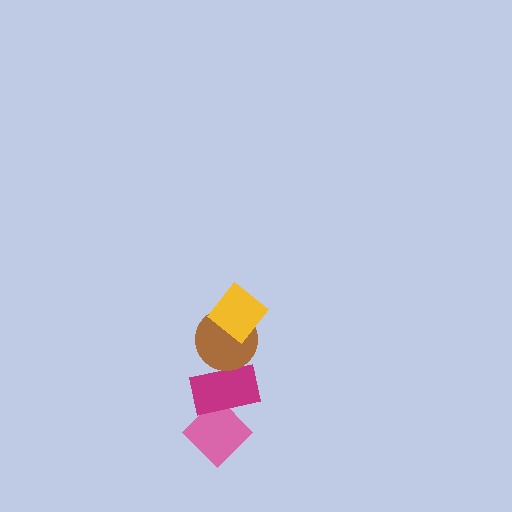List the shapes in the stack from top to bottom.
From top to bottom: the yellow diamond, the brown circle, the magenta rectangle, the pink diamond.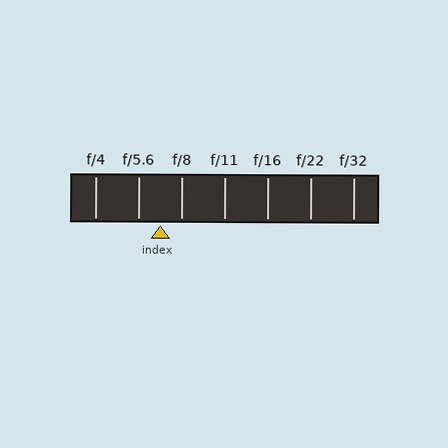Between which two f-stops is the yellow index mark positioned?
The index mark is between f/5.6 and f/8.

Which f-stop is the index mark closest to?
The index mark is closest to f/8.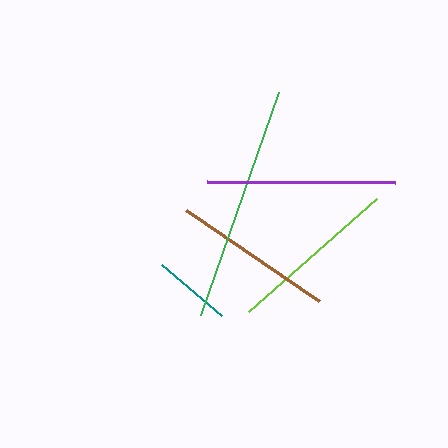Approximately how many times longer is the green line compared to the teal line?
The green line is approximately 3.0 times the length of the teal line.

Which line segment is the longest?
The green line is the longest at approximately 236 pixels.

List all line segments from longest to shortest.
From longest to shortest: green, purple, lime, brown, teal.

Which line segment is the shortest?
The teal line is the shortest at approximately 78 pixels.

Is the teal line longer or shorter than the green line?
The green line is longer than the teal line.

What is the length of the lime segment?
The lime segment is approximately 170 pixels long.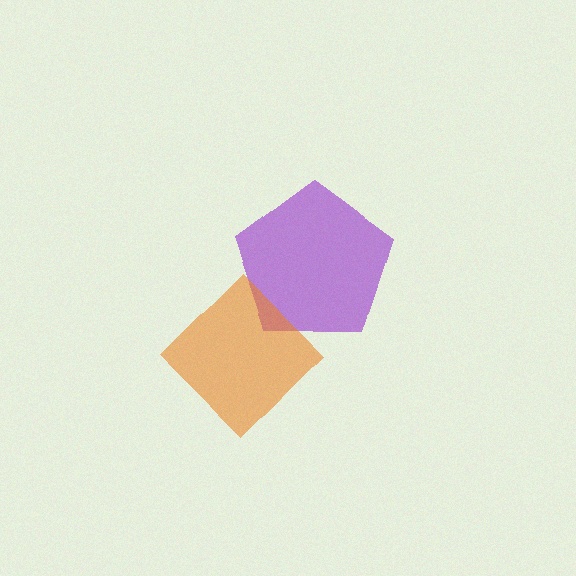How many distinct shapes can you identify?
There are 2 distinct shapes: a purple pentagon, an orange diamond.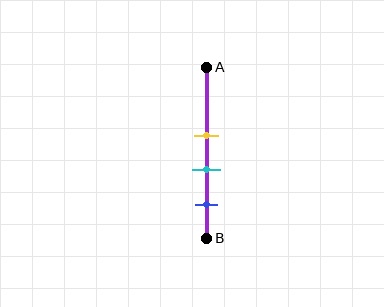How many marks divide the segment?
There are 3 marks dividing the segment.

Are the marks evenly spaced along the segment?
Yes, the marks are approximately evenly spaced.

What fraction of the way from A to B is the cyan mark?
The cyan mark is approximately 60% (0.6) of the way from A to B.